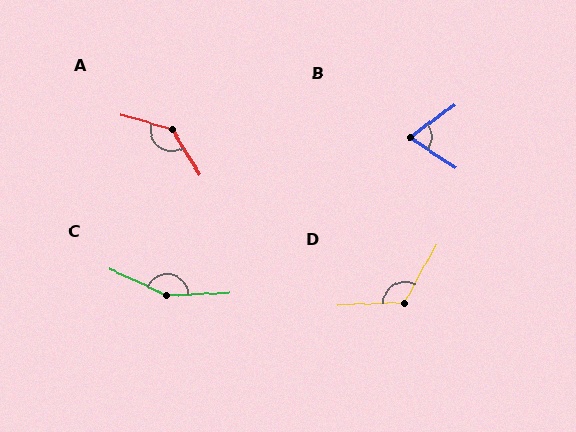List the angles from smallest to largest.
B (70°), D (121°), A (138°), C (153°).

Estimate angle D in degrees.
Approximately 121 degrees.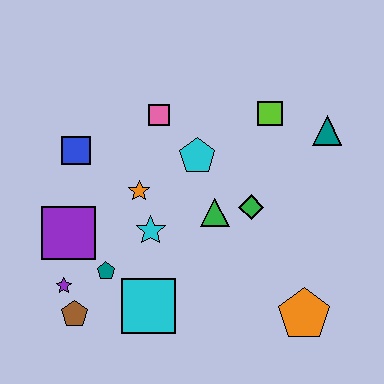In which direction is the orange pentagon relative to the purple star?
The orange pentagon is to the right of the purple star.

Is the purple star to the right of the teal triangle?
No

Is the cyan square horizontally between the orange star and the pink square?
Yes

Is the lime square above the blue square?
Yes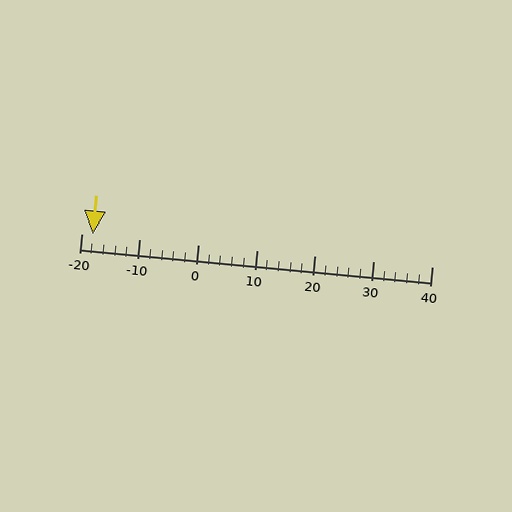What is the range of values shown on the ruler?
The ruler shows values from -20 to 40.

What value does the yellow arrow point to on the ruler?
The yellow arrow points to approximately -18.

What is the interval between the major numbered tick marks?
The major tick marks are spaced 10 units apart.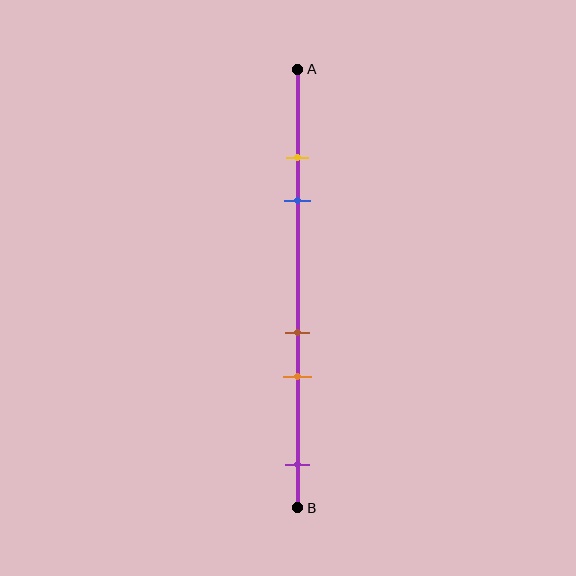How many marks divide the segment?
There are 5 marks dividing the segment.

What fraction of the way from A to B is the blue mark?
The blue mark is approximately 30% (0.3) of the way from A to B.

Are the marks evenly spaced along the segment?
No, the marks are not evenly spaced.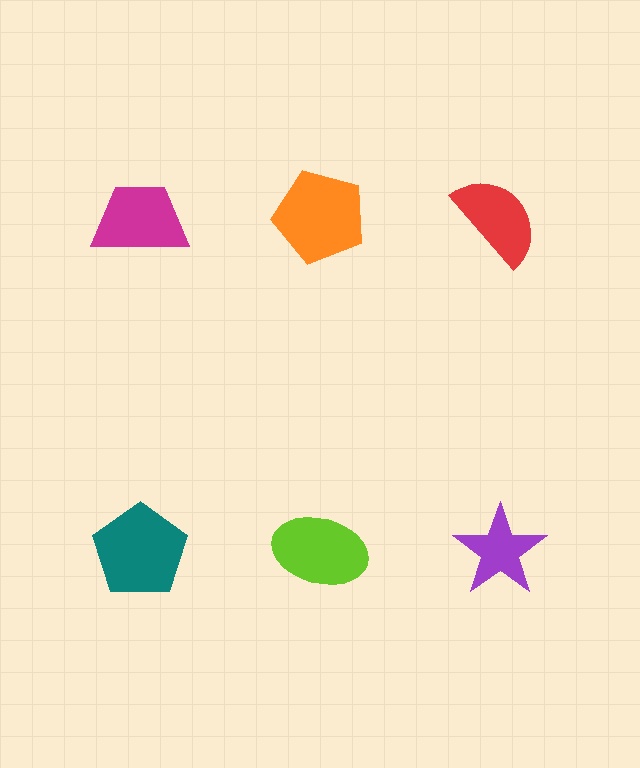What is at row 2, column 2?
A lime ellipse.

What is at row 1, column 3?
A red semicircle.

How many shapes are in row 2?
3 shapes.